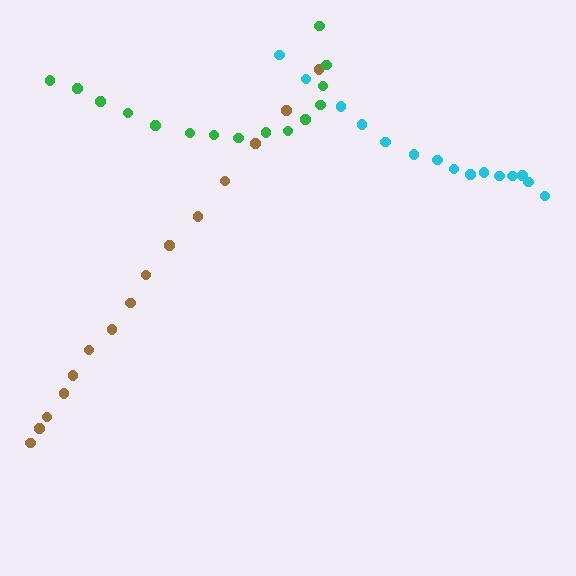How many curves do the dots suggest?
There are 3 distinct paths.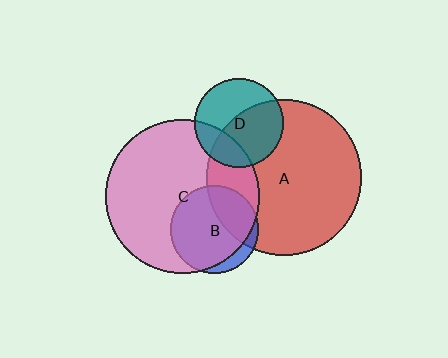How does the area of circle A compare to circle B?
Approximately 3.1 times.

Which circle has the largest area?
Circle A (red).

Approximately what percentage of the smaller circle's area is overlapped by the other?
Approximately 25%.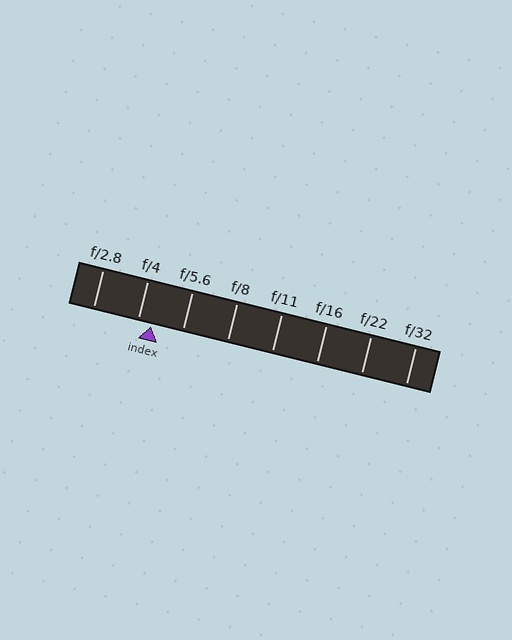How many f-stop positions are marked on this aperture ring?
There are 8 f-stop positions marked.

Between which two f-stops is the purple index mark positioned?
The index mark is between f/4 and f/5.6.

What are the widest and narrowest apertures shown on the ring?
The widest aperture shown is f/2.8 and the narrowest is f/32.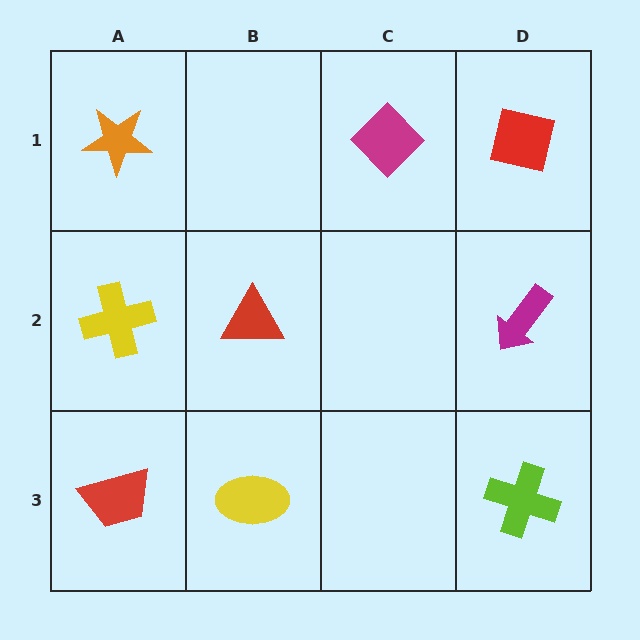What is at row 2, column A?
A yellow cross.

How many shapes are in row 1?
3 shapes.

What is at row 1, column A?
An orange star.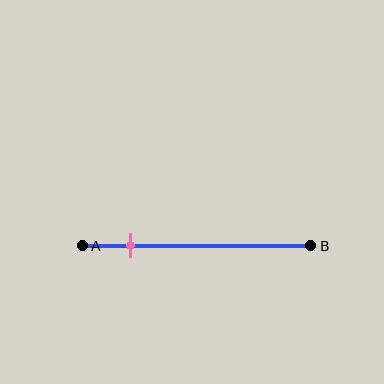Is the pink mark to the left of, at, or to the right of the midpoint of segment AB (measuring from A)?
The pink mark is to the left of the midpoint of segment AB.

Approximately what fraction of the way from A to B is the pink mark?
The pink mark is approximately 20% of the way from A to B.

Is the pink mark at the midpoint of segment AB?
No, the mark is at about 20% from A, not at the 50% midpoint.